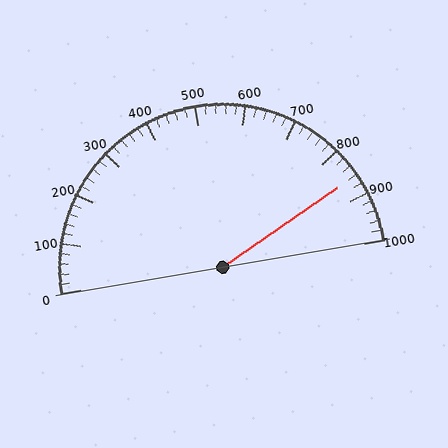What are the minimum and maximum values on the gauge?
The gauge ranges from 0 to 1000.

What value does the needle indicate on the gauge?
The needle indicates approximately 860.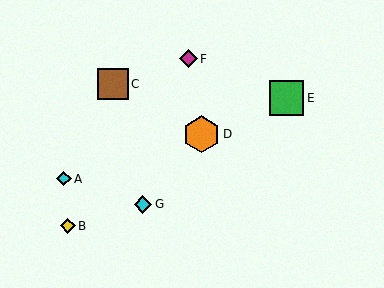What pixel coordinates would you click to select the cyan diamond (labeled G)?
Click at (143, 204) to select the cyan diamond G.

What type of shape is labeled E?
Shape E is a green square.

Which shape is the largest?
The orange hexagon (labeled D) is the largest.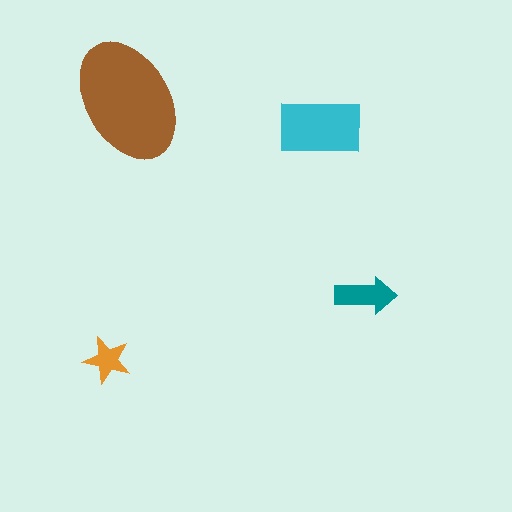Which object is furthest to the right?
The teal arrow is rightmost.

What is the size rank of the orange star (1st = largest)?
4th.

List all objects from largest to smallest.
The brown ellipse, the cyan rectangle, the teal arrow, the orange star.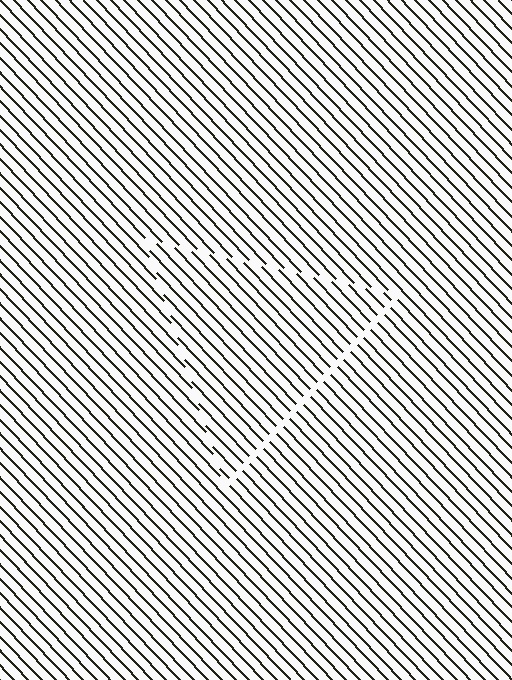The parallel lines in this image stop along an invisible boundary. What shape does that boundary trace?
An illusory triangle. The interior of the shape contains the same grating, shifted by half a period — the contour is defined by the phase discontinuity where line-ends from the inner and outer gratings abut.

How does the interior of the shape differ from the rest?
The interior of the shape contains the same grating, shifted by half a period — the contour is defined by the phase discontinuity where line-ends from the inner and outer gratings abut.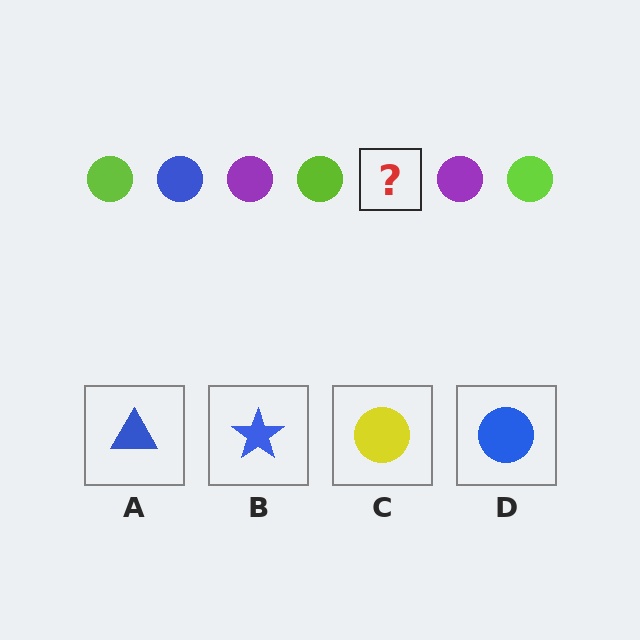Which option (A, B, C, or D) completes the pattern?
D.